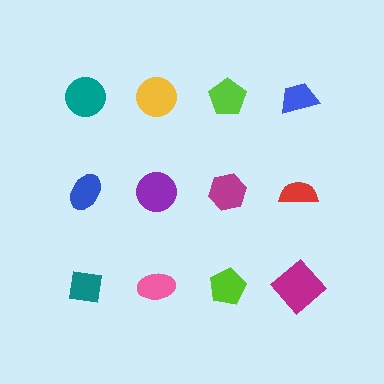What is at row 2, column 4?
A red semicircle.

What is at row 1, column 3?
A lime pentagon.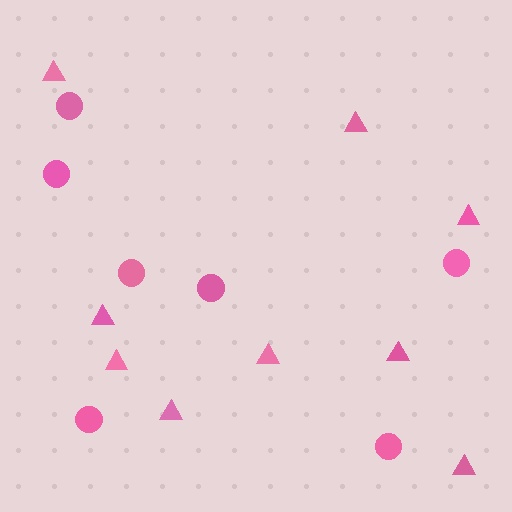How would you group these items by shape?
There are 2 groups: one group of circles (7) and one group of triangles (9).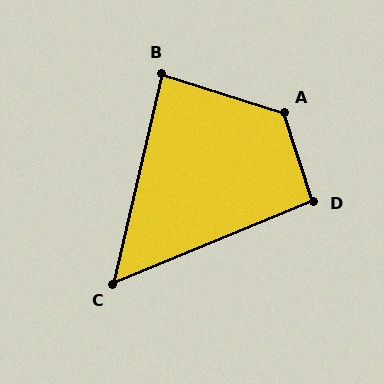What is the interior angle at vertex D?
Approximately 94 degrees (approximately right).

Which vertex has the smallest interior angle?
C, at approximately 55 degrees.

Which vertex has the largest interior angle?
A, at approximately 125 degrees.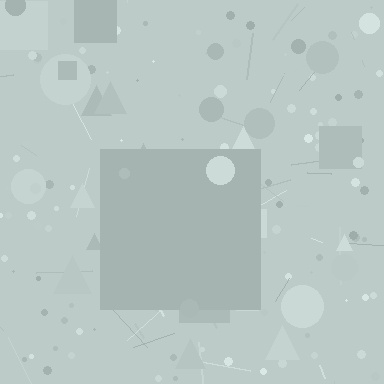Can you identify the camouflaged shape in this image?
The camouflaged shape is a square.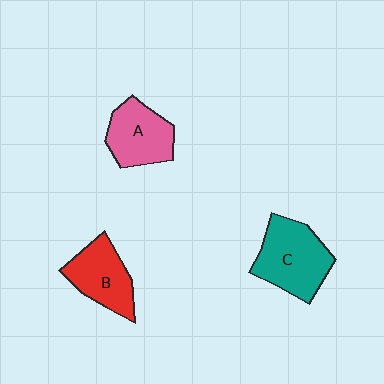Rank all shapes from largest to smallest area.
From largest to smallest: C (teal), A (pink), B (red).